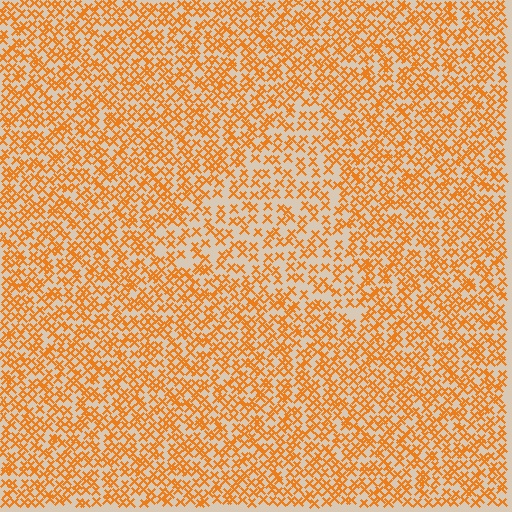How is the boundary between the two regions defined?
The boundary is defined by a change in element density (approximately 1.7x ratio). All elements are the same color, size, and shape.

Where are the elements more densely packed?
The elements are more densely packed outside the triangle boundary.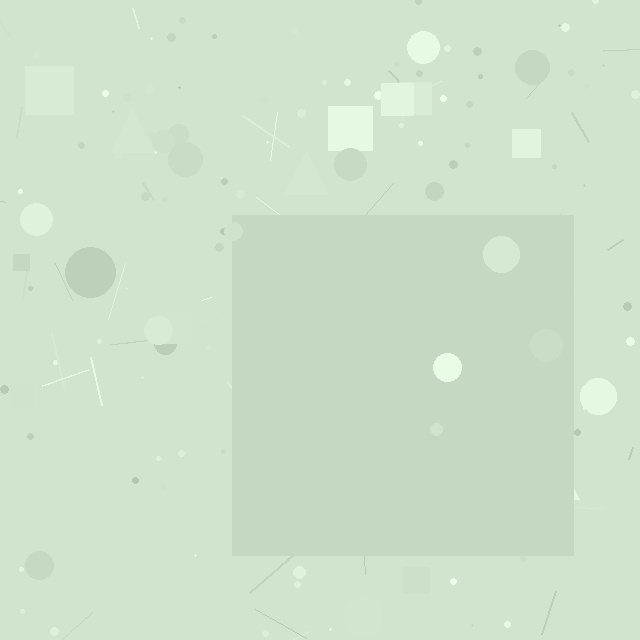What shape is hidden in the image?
A square is hidden in the image.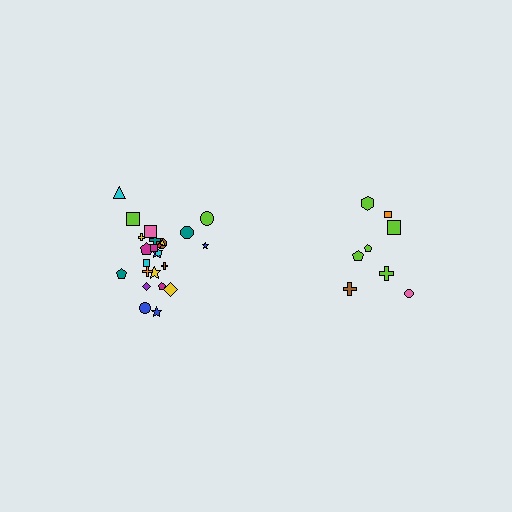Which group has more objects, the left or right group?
The left group.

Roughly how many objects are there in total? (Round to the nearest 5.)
Roughly 35 objects in total.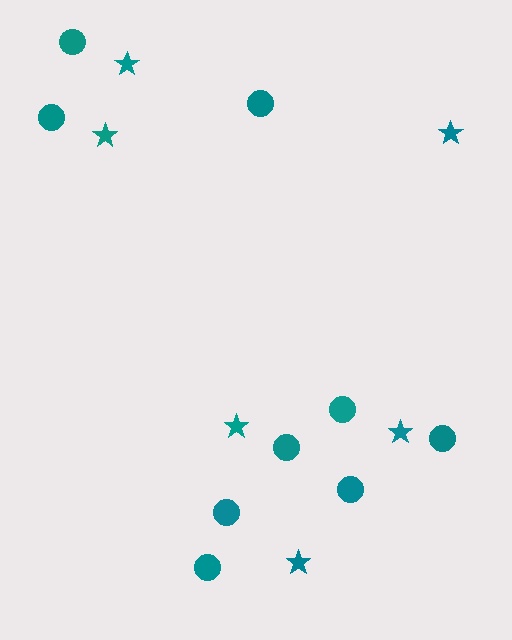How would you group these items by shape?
There are 2 groups: one group of stars (6) and one group of circles (9).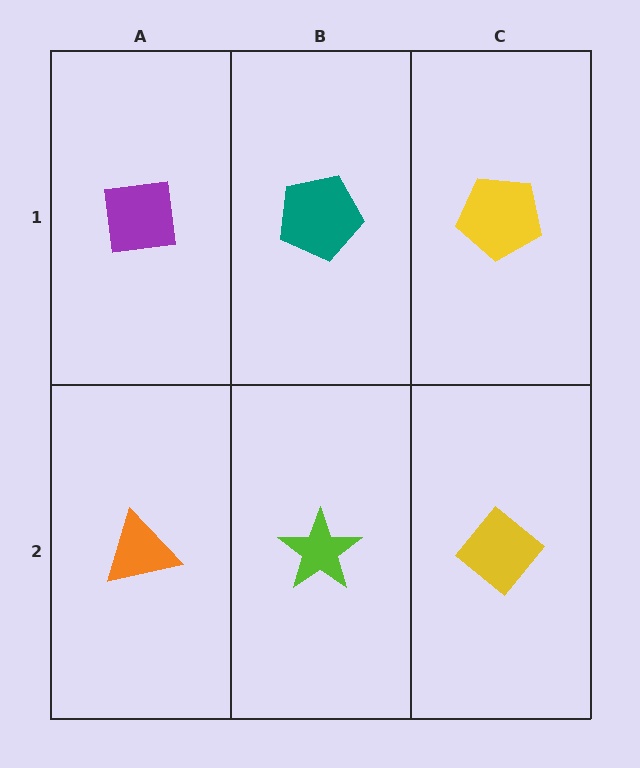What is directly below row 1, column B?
A lime star.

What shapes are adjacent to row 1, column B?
A lime star (row 2, column B), a purple square (row 1, column A), a yellow pentagon (row 1, column C).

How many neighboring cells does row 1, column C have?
2.